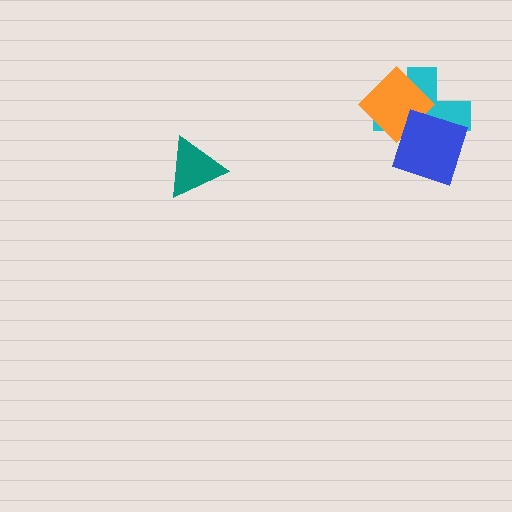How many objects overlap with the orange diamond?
2 objects overlap with the orange diamond.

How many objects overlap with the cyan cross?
2 objects overlap with the cyan cross.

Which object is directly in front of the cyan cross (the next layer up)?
The orange diamond is directly in front of the cyan cross.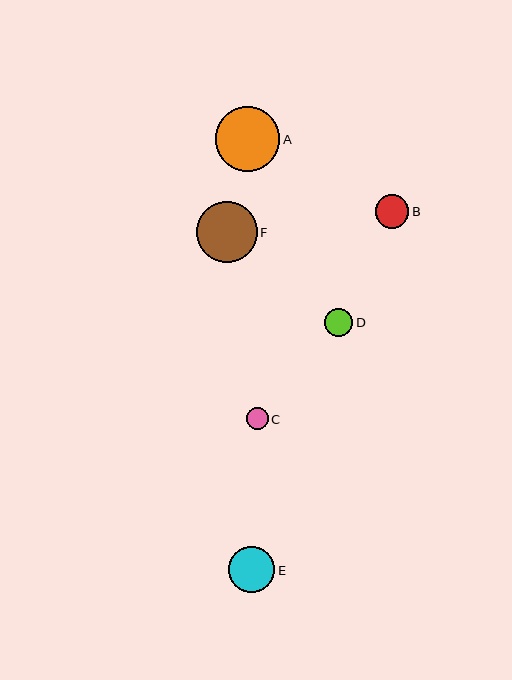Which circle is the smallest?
Circle C is the smallest with a size of approximately 22 pixels.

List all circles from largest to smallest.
From largest to smallest: A, F, E, B, D, C.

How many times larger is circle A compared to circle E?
Circle A is approximately 1.4 times the size of circle E.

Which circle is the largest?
Circle A is the largest with a size of approximately 64 pixels.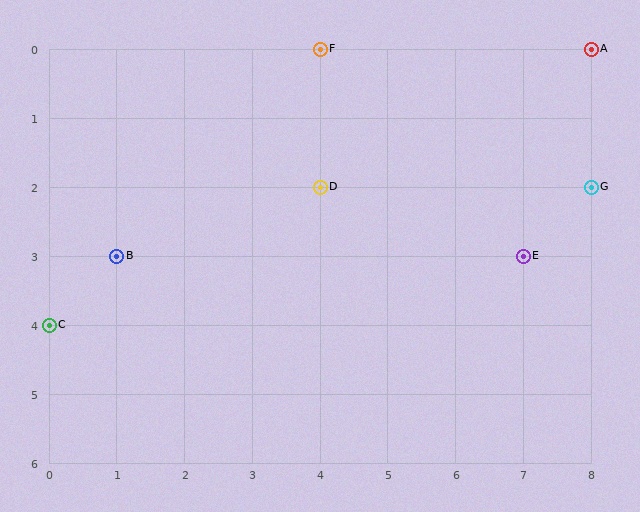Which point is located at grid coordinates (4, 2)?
Point D is at (4, 2).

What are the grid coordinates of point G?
Point G is at grid coordinates (8, 2).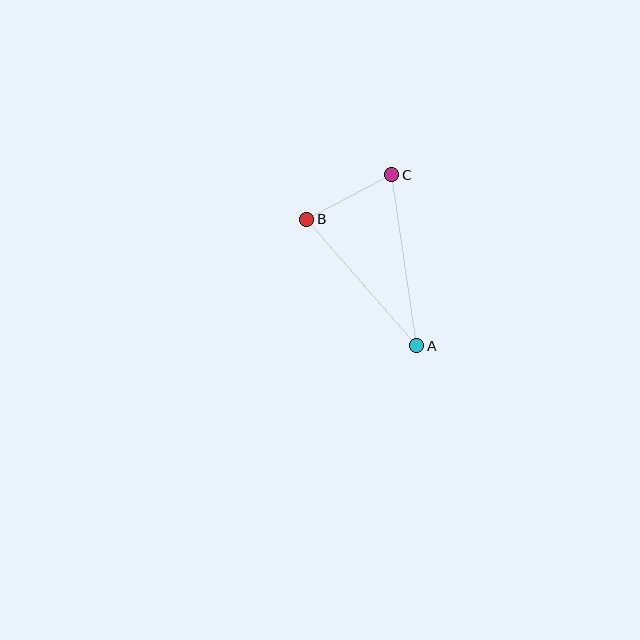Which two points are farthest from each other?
Points A and C are farthest from each other.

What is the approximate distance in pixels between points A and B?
The distance between A and B is approximately 168 pixels.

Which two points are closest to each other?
Points B and C are closest to each other.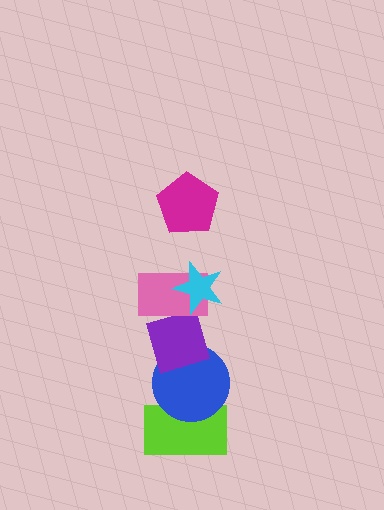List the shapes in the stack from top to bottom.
From top to bottom: the magenta pentagon, the cyan star, the pink rectangle, the purple diamond, the blue circle, the lime rectangle.